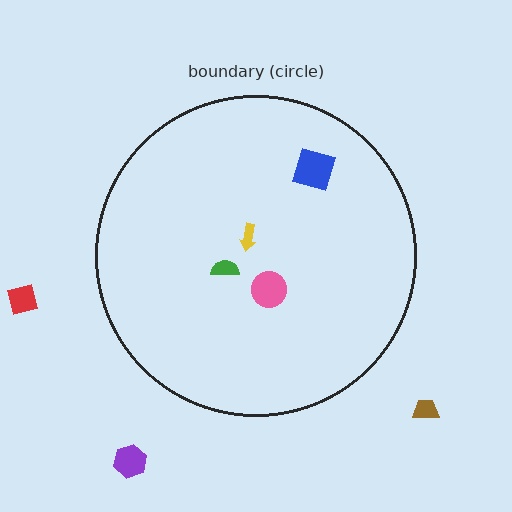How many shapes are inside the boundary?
4 inside, 3 outside.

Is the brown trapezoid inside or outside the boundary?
Outside.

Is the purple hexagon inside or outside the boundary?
Outside.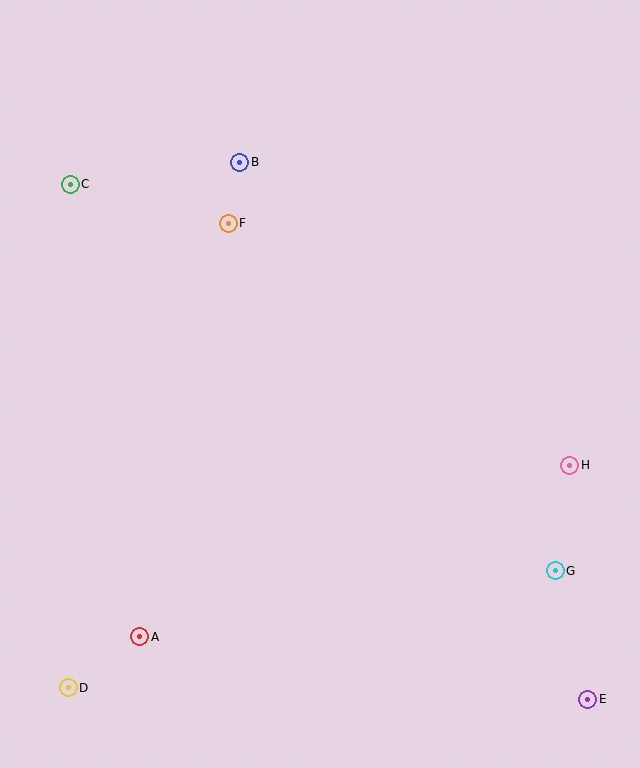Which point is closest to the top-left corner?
Point C is closest to the top-left corner.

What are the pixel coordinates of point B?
Point B is at (240, 162).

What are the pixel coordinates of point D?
Point D is at (68, 688).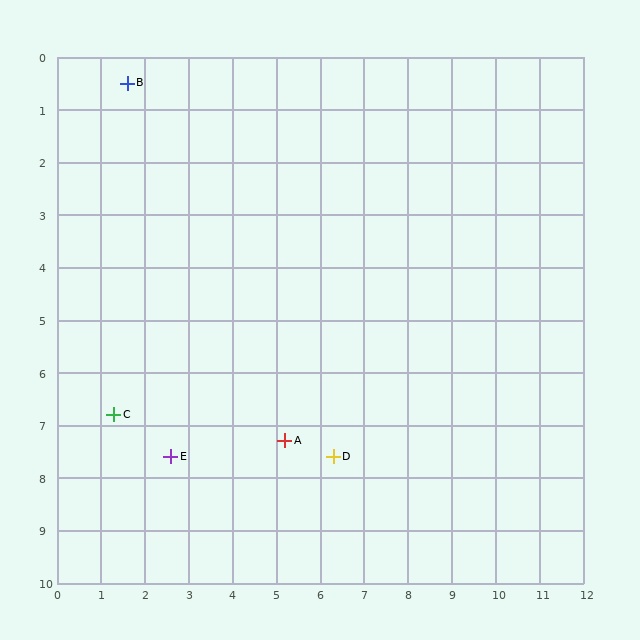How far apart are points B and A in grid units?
Points B and A are about 7.7 grid units apart.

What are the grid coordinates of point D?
Point D is at approximately (6.3, 7.6).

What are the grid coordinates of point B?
Point B is at approximately (1.6, 0.5).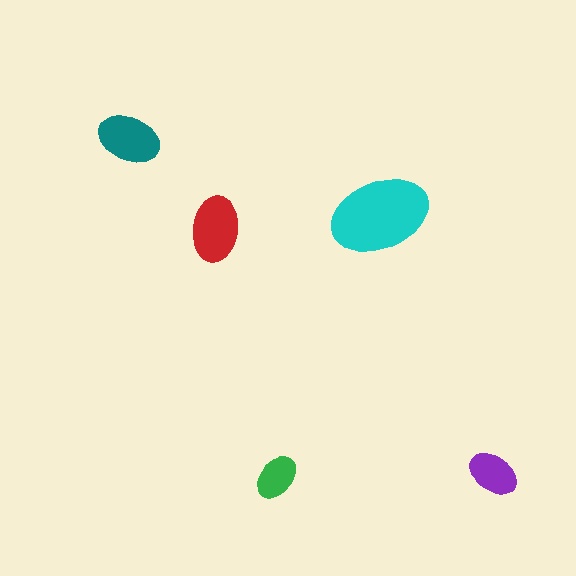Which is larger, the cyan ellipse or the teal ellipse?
The cyan one.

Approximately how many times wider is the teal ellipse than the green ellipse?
About 1.5 times wider.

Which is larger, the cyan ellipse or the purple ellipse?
The cyan one.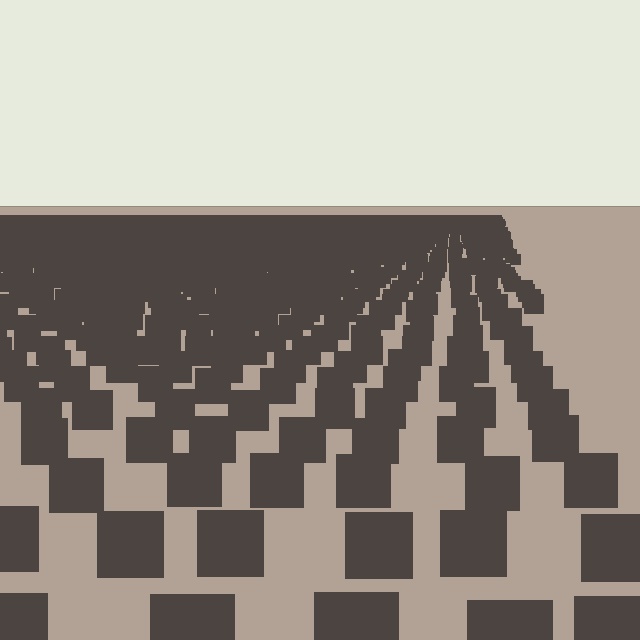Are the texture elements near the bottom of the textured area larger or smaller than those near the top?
Larger. Near the bottom, elements are closer to the viewer and appear at a bigger on-screen size.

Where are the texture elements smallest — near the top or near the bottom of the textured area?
Near the top.